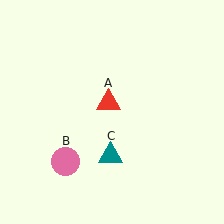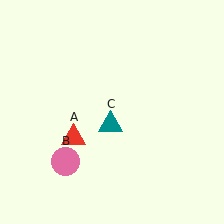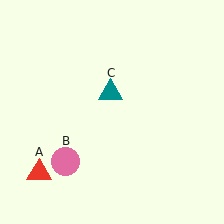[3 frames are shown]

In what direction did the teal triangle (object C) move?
The teal triangle (object C) moved up.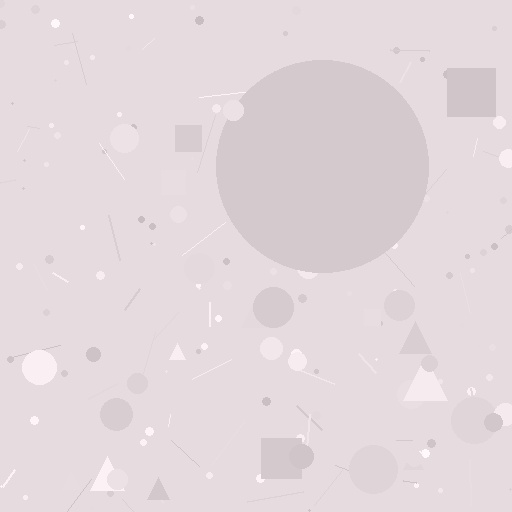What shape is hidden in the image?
A circle is hidden in the image.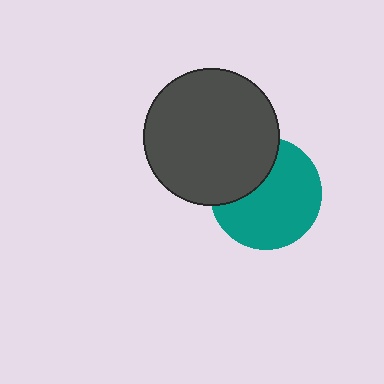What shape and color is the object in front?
The object in front is a dark gray circle.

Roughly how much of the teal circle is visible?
Most of it is visible (roughly 69%).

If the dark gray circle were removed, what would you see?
You would see the complete teal circle.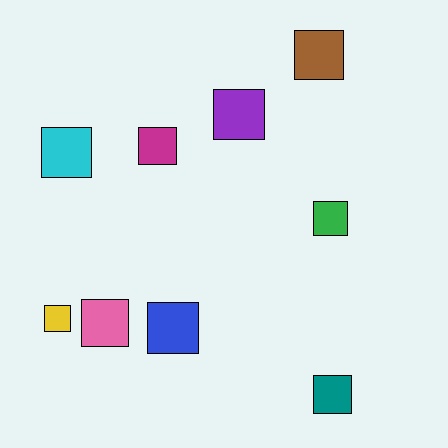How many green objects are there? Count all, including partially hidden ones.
There is 1 green object.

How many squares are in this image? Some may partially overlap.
There are 9 squares.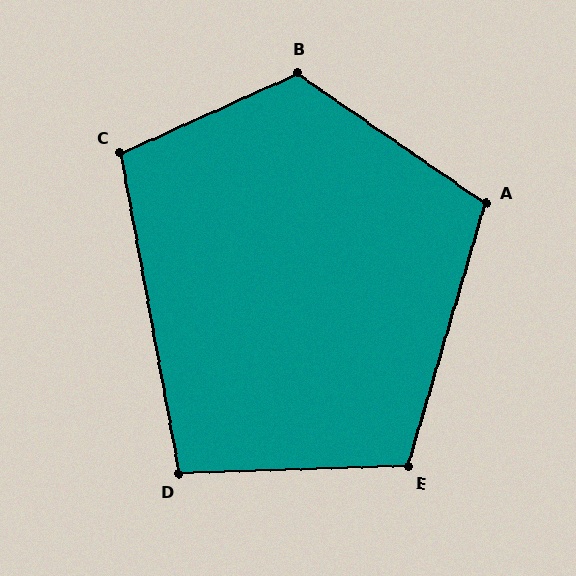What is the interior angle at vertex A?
Approximately 108 degrees (obtuse).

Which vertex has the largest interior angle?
B, at approximately 121 degrees.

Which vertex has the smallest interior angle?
D, at approximately 99 degrees.